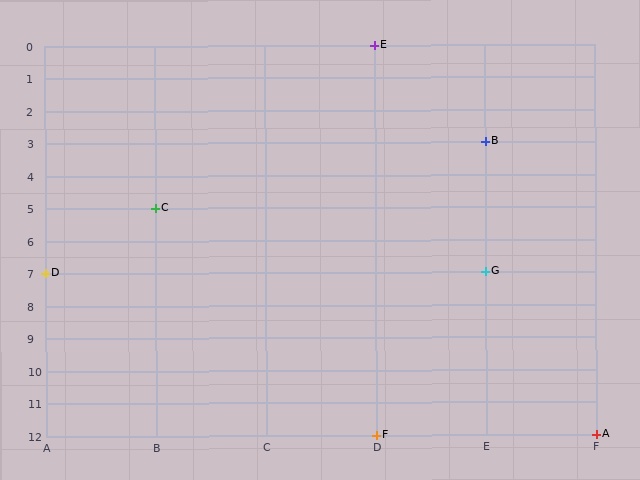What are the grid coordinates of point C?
Point C is at grid coordinates (B, 5).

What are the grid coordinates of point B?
Point B is at grid coordinates (E, 3).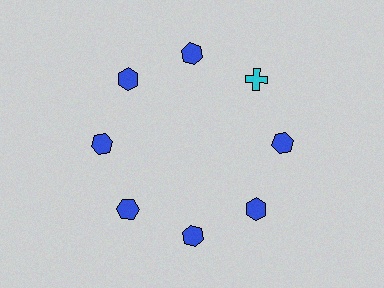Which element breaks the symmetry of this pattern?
The cyan cross at roughly the 2 o'clock position breaks the symmetry. All other shapes are blue hexagons.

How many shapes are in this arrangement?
There are 8 shapes arranged in a ring pattern.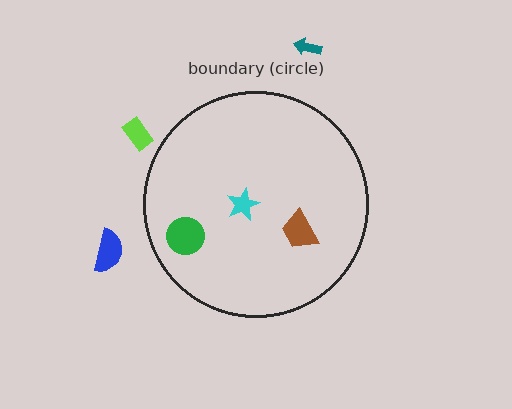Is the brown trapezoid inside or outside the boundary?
Inside.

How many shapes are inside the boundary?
3 inside, 3 outside.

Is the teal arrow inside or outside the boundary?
Outside.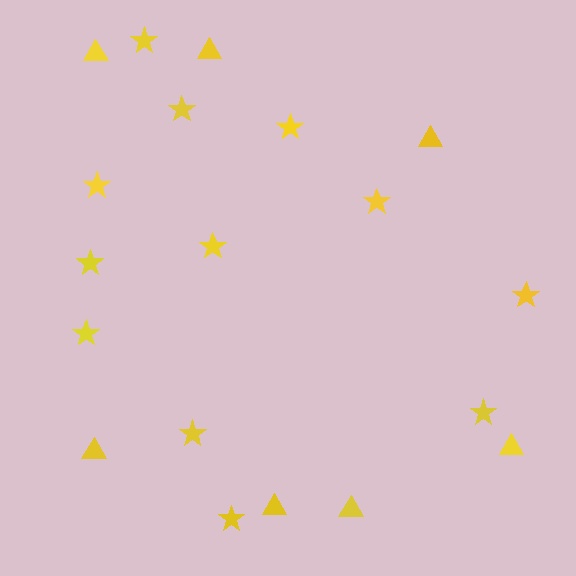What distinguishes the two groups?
There are 2 groups: one group of stars (12) and one group of triangles (7).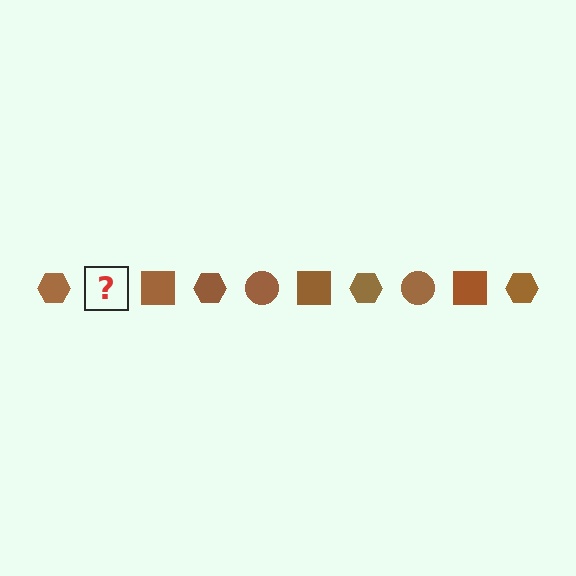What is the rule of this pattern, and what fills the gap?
The rule is that the pattern cycles through hexagon, circle, square shapes in brown. The gap should be filled with a brown circle.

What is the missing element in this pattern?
The missing element is a brown circle.